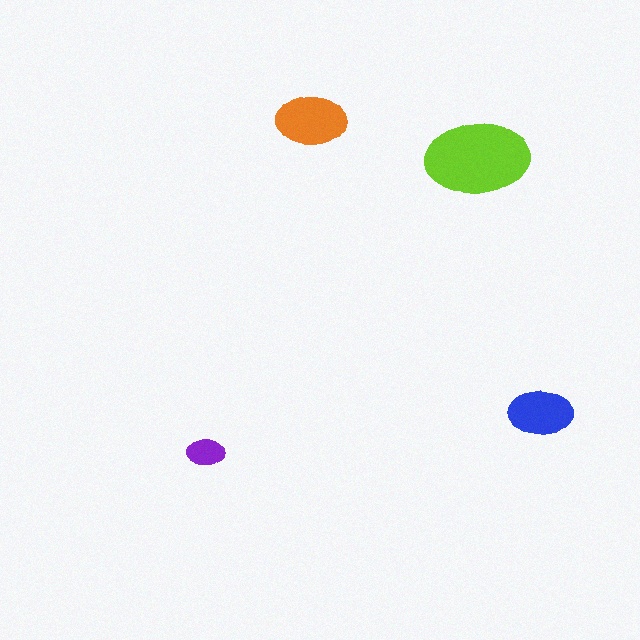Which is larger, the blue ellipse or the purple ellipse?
The blue one.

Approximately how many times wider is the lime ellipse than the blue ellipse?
About 1.5 times wider.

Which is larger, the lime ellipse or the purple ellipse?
The lime one.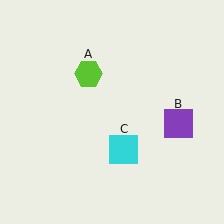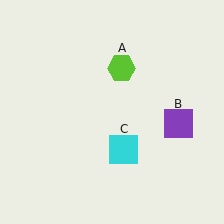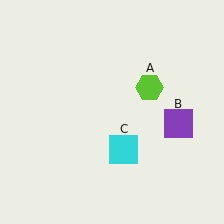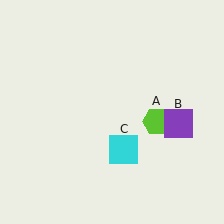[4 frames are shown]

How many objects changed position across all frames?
1 object changed position: lime hexagon (object A).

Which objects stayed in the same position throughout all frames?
Purple square (object B) and cyan square (object C) remained stationary.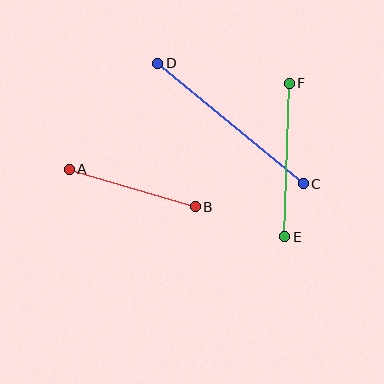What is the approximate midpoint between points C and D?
The midpoint is at approximately (231, 123) pixels.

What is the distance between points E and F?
The distance is approximately 154 pixels.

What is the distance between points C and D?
The distance is approximately 189 pixels.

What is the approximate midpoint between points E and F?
The midpoint is at approximately (287, 160) pixels.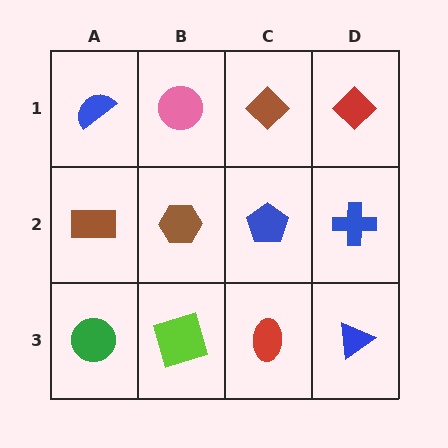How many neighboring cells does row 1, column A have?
2.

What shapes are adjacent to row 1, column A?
A brown rectangle (row 2, column A), a pink circle (row 1, column B).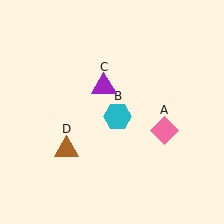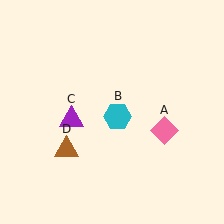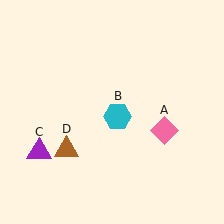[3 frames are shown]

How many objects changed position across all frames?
1 object changed position: purple triangle (object C).